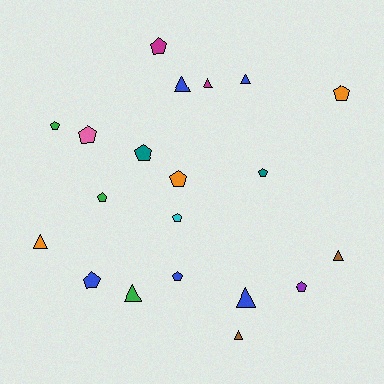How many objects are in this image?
There are 20 objects.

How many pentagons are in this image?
There are 12 pentagons.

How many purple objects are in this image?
There is 1 purple object.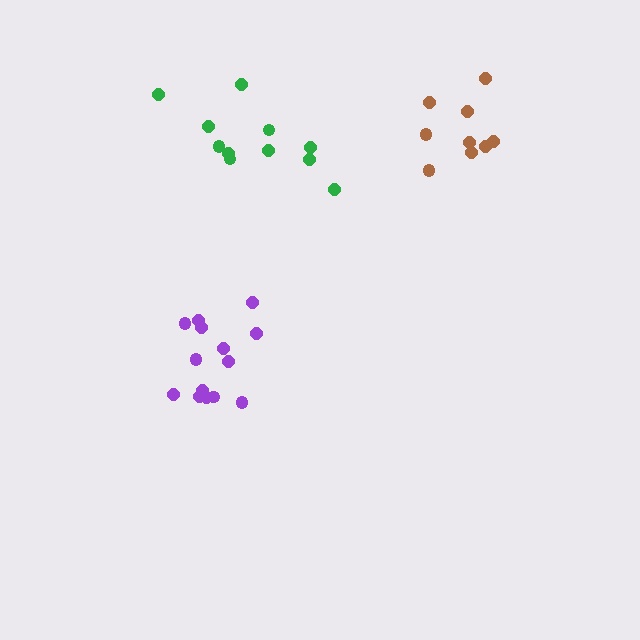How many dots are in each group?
Group 1: 11 dots, Group 2: 14 dots, Group 3: 9 dots (34 total).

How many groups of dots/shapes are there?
There are 3 groups.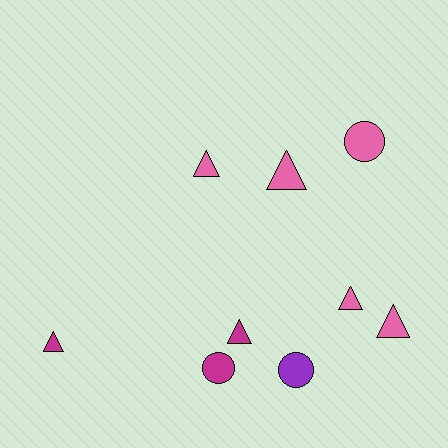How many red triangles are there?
There are no red triangles.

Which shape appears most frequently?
Triangle, with 6 objects.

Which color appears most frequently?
Pink, with 5 objects.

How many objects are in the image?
There are 9 objects.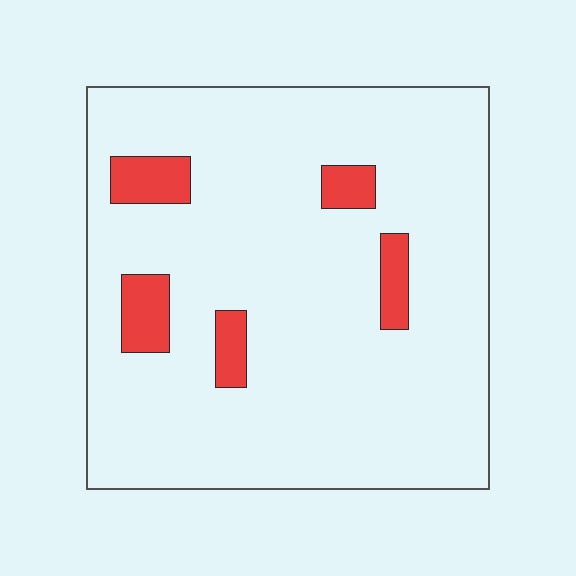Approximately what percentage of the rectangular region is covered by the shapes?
Approximately 10%.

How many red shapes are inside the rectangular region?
5.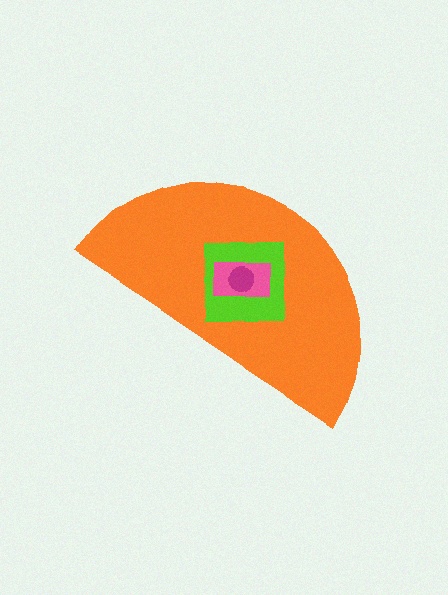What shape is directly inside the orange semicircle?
The lime square.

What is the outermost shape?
The orange semicircle.